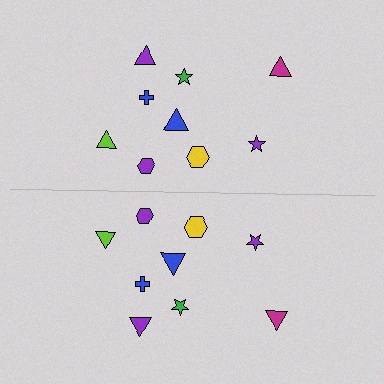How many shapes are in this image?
There are 18 shapes in this image.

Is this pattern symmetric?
Yes, this pattern has bilateral (reflection) symmetry.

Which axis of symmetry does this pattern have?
The pattern has a horizontal axis of symmetry running through the center of the image.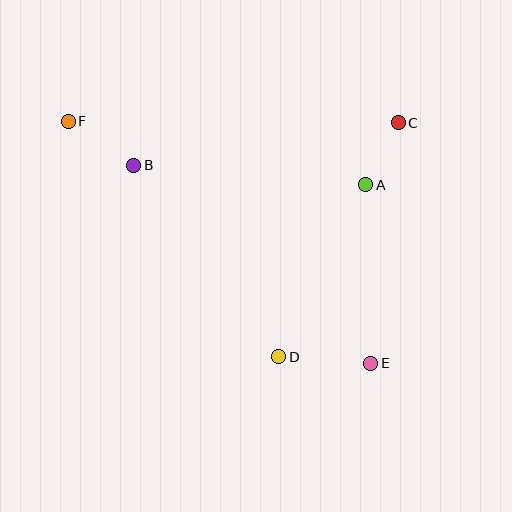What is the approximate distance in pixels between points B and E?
The distance between B and E is approximately 309 pixels.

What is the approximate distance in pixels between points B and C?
The distance between B and C is approximately 268 pixels.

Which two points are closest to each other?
Points A and C are closest to each other.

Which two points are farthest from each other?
Points E and F are farthest from each other.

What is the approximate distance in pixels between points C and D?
The distance between C and D is approximately 262 pixels.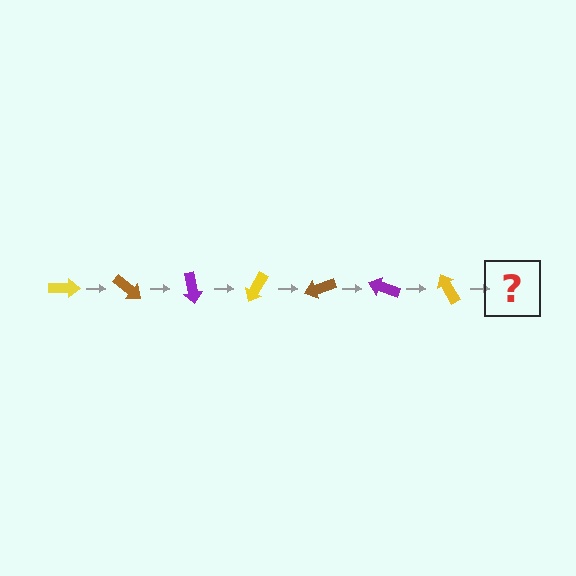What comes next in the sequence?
The next element should be a brown arrow, rotated 280 degrees from the start.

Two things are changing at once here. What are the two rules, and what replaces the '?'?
The two rules are that it rotates 40 degrees each step and the color cycles through yellow, brown, and purple. The '?' should be a brown arrow, rotated 280 degrees from the start.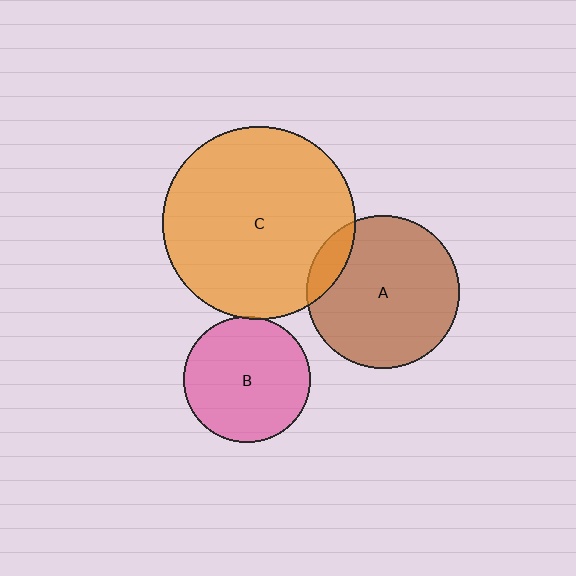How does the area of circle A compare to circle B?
Approximately 1.5 times.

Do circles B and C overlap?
Yes.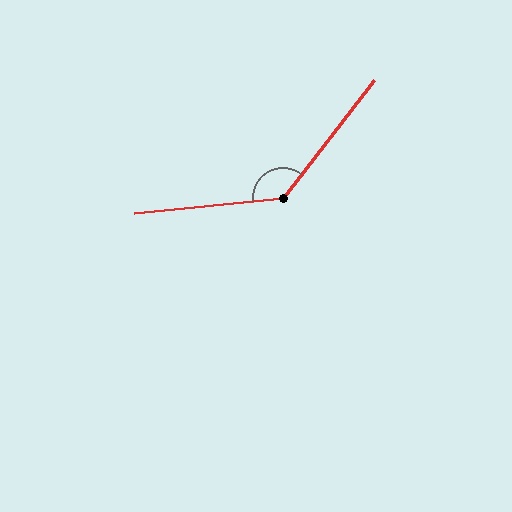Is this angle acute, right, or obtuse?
It is obtuse.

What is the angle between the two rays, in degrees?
Approximately 134 degrees.